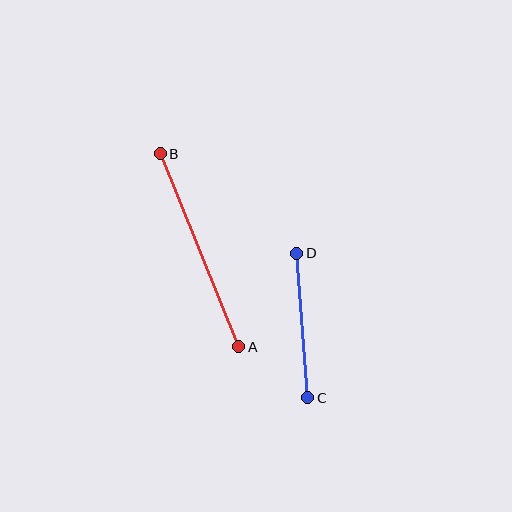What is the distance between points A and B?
The distance is approximately 208 pixels.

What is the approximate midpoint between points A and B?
The midpoint is at approximately (199, 250) pixels.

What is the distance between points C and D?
The distance is approximately 145 pixels.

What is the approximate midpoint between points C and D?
The midpoint is at approximately (302, 326) pixels.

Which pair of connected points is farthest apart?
Points A and B are farthest apart.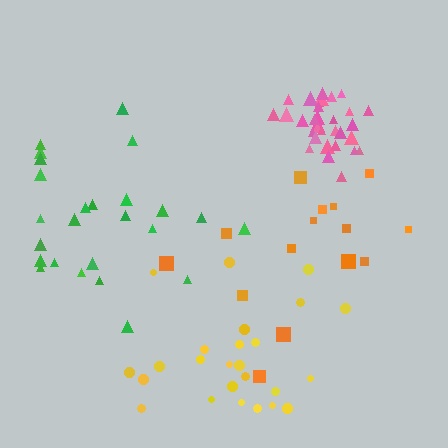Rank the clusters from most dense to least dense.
pink, yellow, orange, green.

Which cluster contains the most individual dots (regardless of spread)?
Pink (33).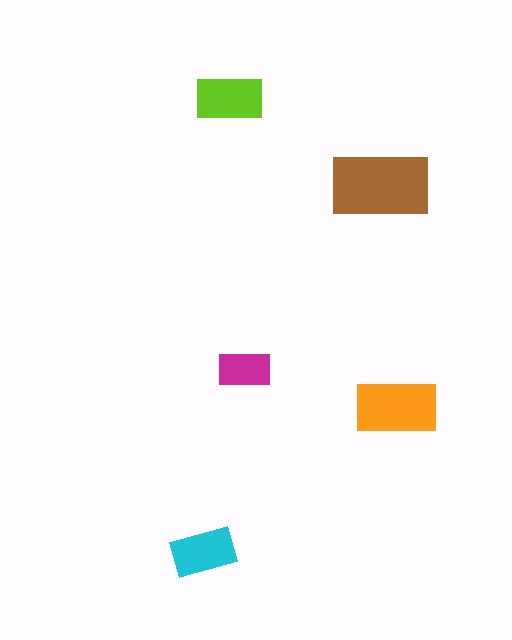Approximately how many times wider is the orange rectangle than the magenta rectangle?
About 1.5 times wider.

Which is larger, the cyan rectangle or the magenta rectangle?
The cyan one.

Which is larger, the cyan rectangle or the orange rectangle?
The orange one.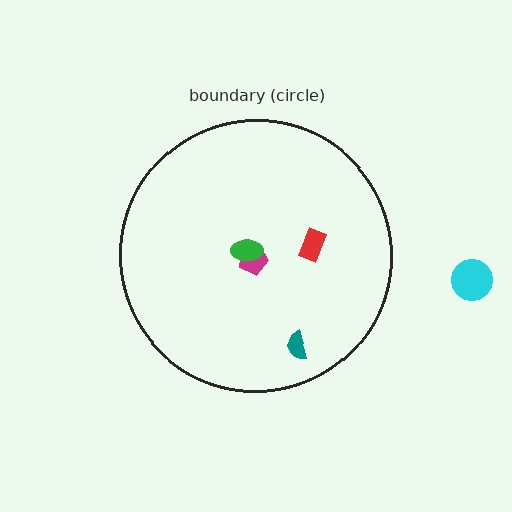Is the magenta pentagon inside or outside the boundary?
Inside.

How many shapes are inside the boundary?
4 inside, 1 outside.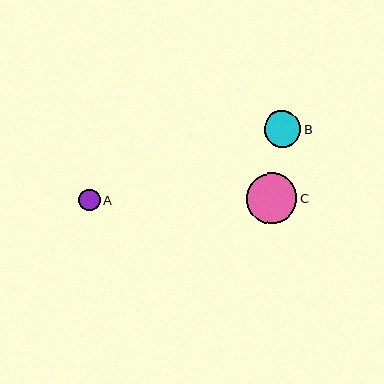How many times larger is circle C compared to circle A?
Circle C is approximately 2.4 times the size of circle A.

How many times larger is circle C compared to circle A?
Circle C is approximately 2.4 times the size of circle A.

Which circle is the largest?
Circle C is the largest with a size of approximately 50 pixels.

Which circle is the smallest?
Circle A is the smallest with a size of approximately 21 pixels.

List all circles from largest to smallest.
From largest to smallest: C, B, A.